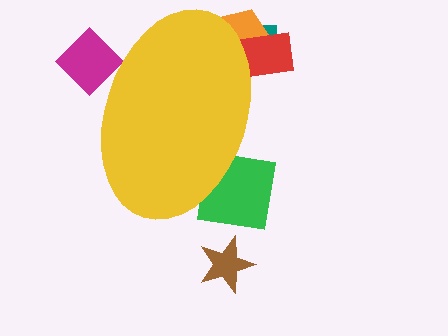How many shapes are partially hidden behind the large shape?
5 shapes are partially hidden.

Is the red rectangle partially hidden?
Yes, the red rectangle is partially hidden behind the yellow ellipse.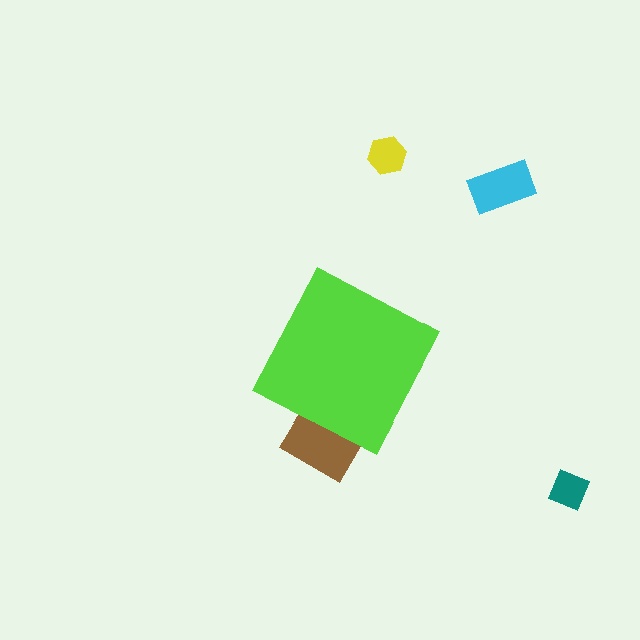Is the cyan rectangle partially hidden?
No, the cyan rectangle is fully visible.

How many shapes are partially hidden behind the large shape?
1 shape is partially hidden.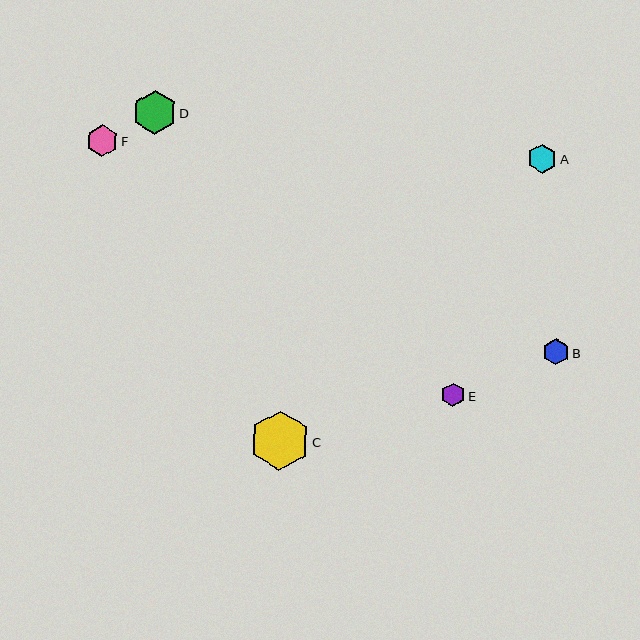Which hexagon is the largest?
Hexagon C is the largest with a size of approximately 60 pixels.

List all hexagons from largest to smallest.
From largest to smallest: C, D, F, A, B, E.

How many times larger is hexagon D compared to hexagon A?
Hexagon D is approximately 1.5 times the size of hexagon A.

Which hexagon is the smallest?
Hexagon E is the smallest with a size of approximately 23 pixels.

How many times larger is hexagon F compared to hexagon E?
Hexagon F is approximately 1.4 times the size of hexagon E.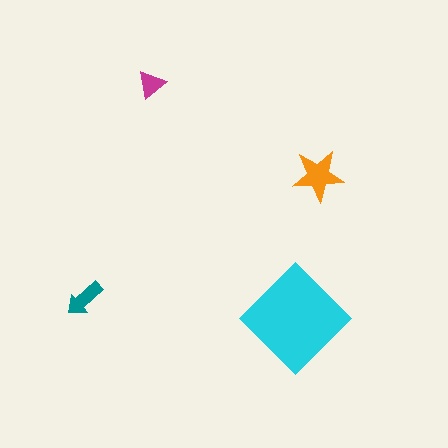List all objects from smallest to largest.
The magenta triangle, the teal arrow, the orange star, the cyan diamond.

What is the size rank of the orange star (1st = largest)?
2nd.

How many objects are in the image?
There are 4 objects in the image.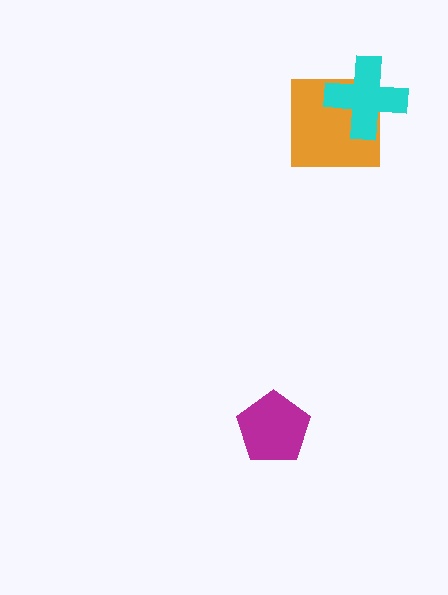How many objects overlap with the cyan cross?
1 object overlaps with the cyan cross.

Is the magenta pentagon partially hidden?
No, no other shape covers it.